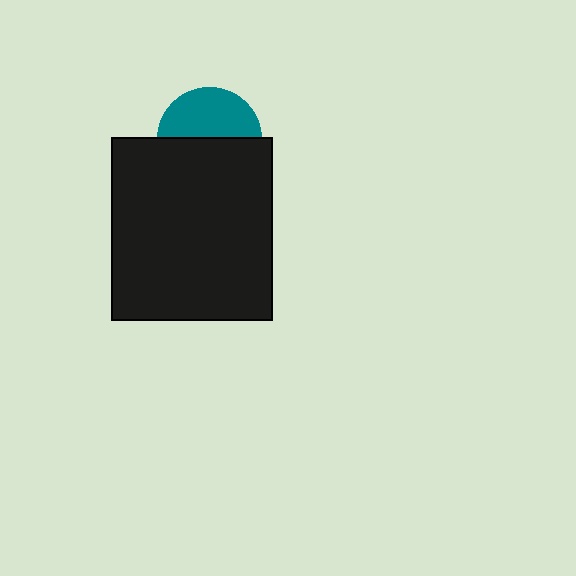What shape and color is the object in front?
The object in front is a black rectangle.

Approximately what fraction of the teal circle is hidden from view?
Roughly 52% of the teal circle is hidden behind the black rectangle.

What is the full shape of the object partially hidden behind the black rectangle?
The partially hidden object is a teal circle.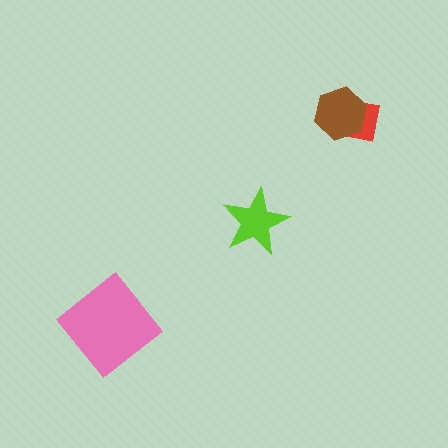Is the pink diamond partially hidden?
No, no other shape covers it.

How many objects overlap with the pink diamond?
0 objects overlap with the pink diamond.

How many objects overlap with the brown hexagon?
1 object overlaps with the brown hexagon.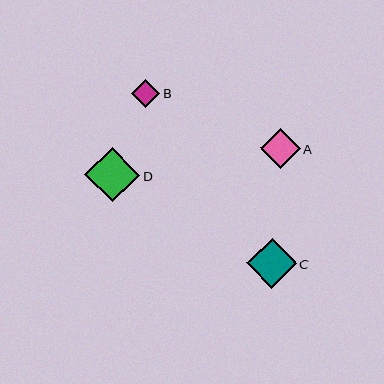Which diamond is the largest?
Diamond D is the largest with a size of approximately 55 pixels.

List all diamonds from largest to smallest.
From largest to smallest: D, C, A, B.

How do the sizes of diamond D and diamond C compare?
Diamond D and diamond C are approximately the same size.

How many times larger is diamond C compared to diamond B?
Diamond C is approximately 1.8 times the size of diamond B.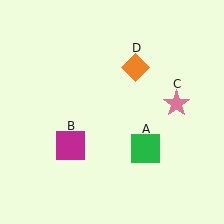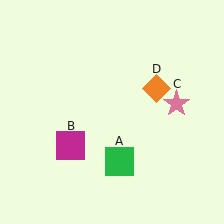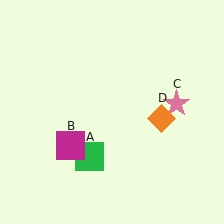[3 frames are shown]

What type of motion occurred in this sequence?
The green square (object A), orange diamond (object D) rotated clockwise around the center of the scene.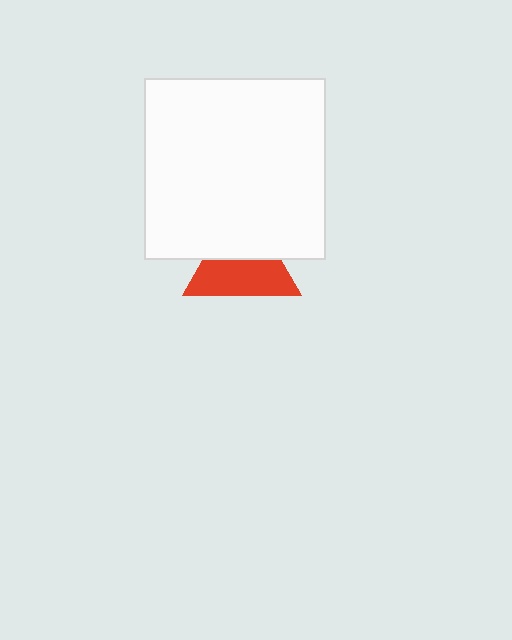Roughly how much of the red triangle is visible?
About half of it is visible (roughly 57%).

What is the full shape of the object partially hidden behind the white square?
The partially hidden object is a red triangle.